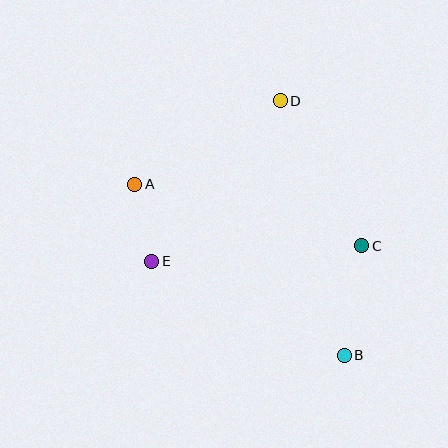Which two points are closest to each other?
Points A and E are closest to each other.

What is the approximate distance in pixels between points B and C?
The distance between B and C is approximately 111 pixels.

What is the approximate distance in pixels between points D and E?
The distance between D and E is approximately 205 pixels.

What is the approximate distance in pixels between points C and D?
The distance between C and D is approximately 166 pixels.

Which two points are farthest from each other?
Points A and B are farthest from each other.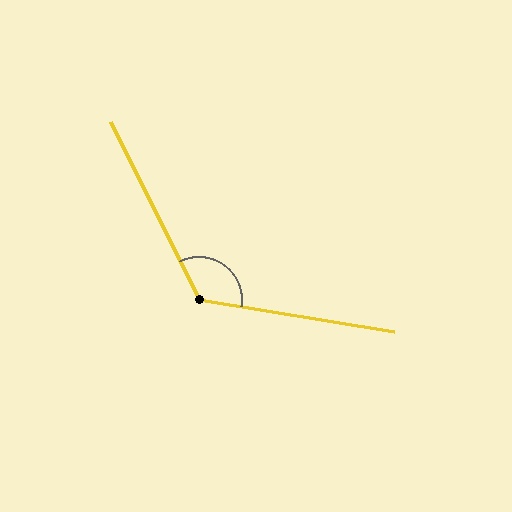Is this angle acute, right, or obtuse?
It is obtuse.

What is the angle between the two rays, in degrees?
Approximately 126 degrees.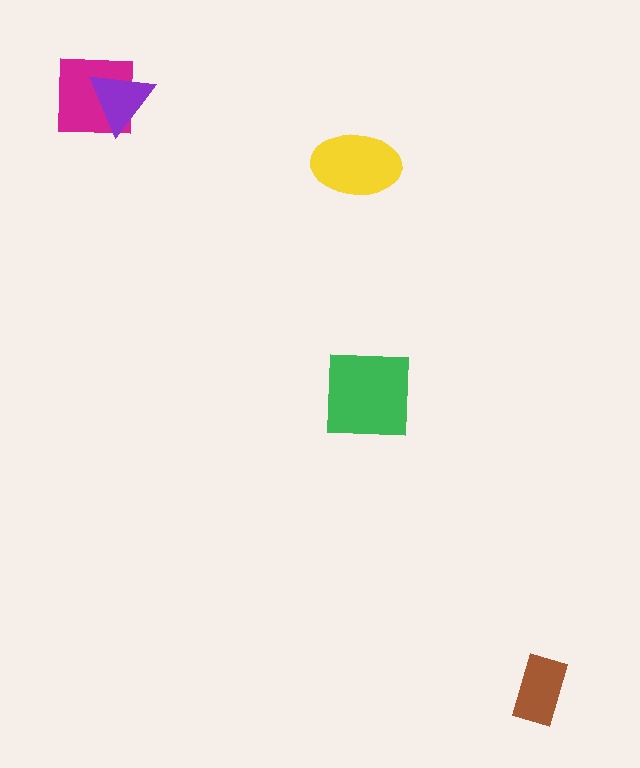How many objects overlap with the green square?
0 objects overlap with the green square.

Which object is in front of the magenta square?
The purple triangle is in front of the magenta square.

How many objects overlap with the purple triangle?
1 object overlaps with the purple triangle.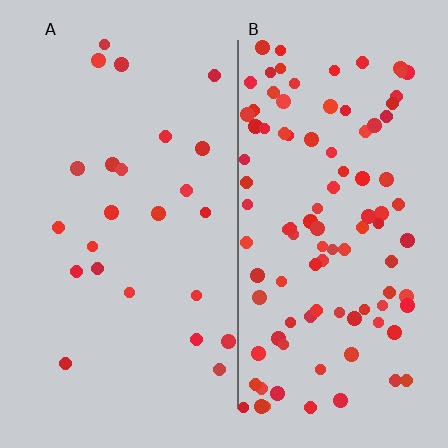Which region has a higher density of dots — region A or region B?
B (the right).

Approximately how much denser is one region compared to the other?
Approximately 4.4× — region B over region A.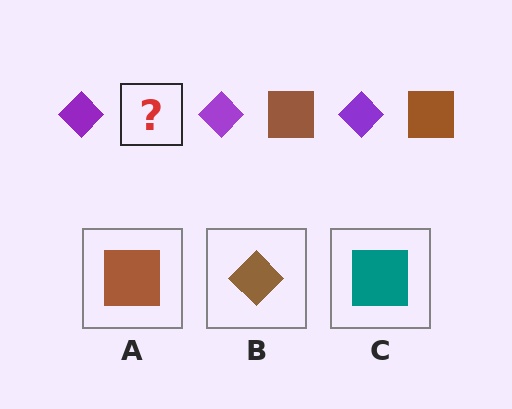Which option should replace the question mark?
Option A.